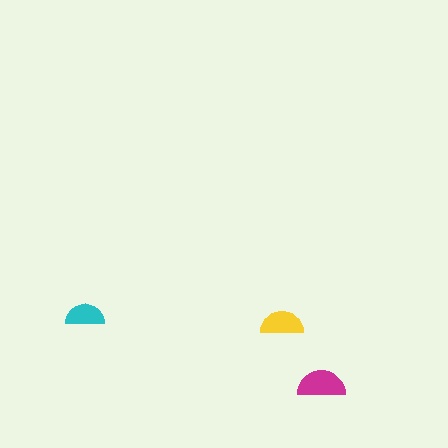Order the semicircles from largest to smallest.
the magenta one, the yellow one, the cyan one.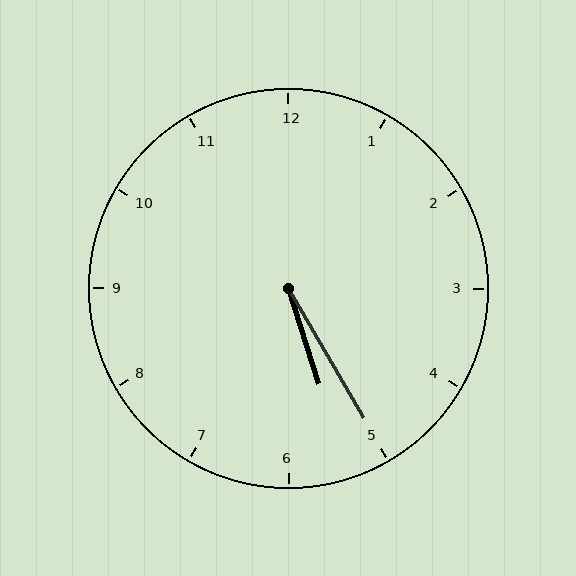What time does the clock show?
5:25.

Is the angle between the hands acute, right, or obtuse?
It is acute.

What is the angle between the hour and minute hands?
Approximately 12 degrees.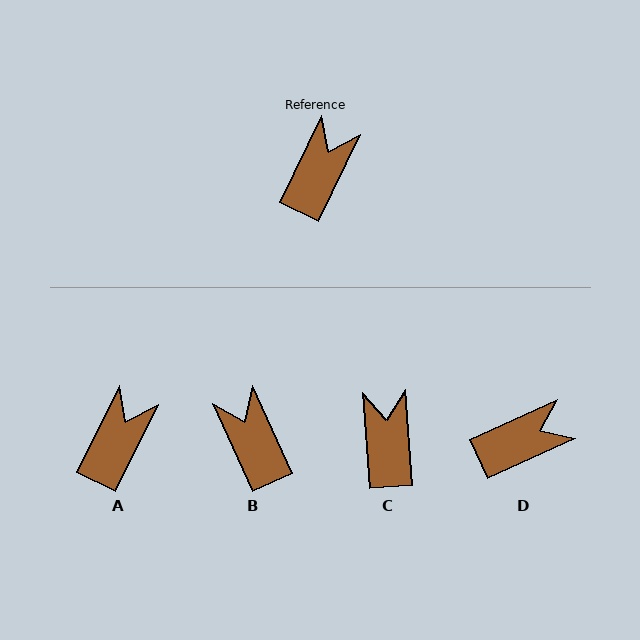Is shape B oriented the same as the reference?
No, it is off by about 50 degrees.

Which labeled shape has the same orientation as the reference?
A.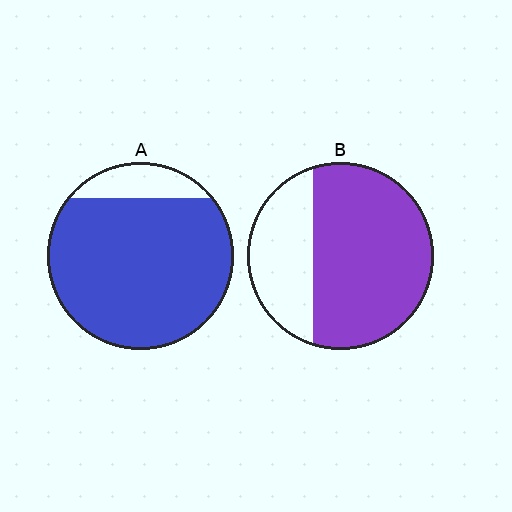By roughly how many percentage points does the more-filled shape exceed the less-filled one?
By roughly 20 percentage points (A over B).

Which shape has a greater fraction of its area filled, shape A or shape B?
Shape A.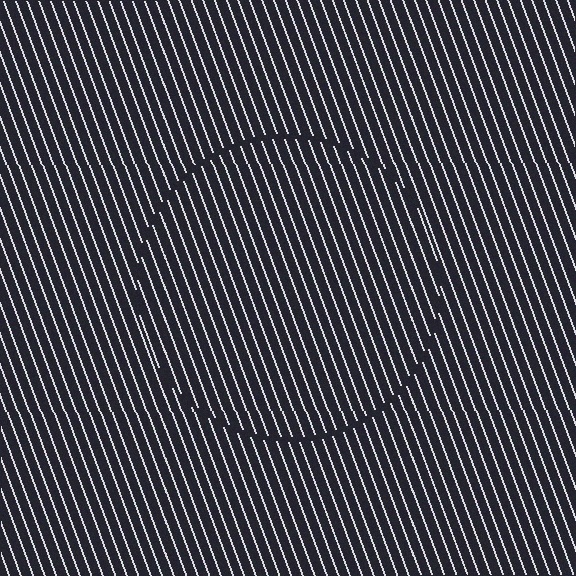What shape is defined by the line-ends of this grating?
An illusory circle. The interior of the shape contains the same grating, shifted by half a period — the contour is defined by the phase discontinuity where line-ends from the inner and outer gratings abut.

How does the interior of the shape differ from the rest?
The interior of the shape contains the same grating, shifted by half a period — the contour is defined by the phase discontinuity where line-ends from the inner and outer gratings abut.